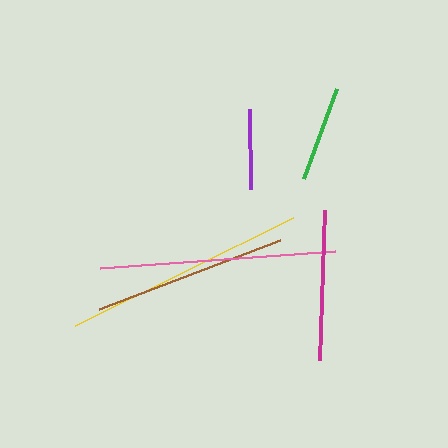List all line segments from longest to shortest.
From longest to shortest: yellow, pink, brown, magenta, green, purple.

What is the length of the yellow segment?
The yellow segment is approximately 244 pixels long.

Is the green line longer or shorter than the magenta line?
The magenta line is longer than the green line.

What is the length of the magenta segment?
The magenta segment is approximately 150 pixels long.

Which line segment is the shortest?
The purple line is the shortest at approximately 80 pixels.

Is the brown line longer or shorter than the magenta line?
The brown line is longer than the magenta line.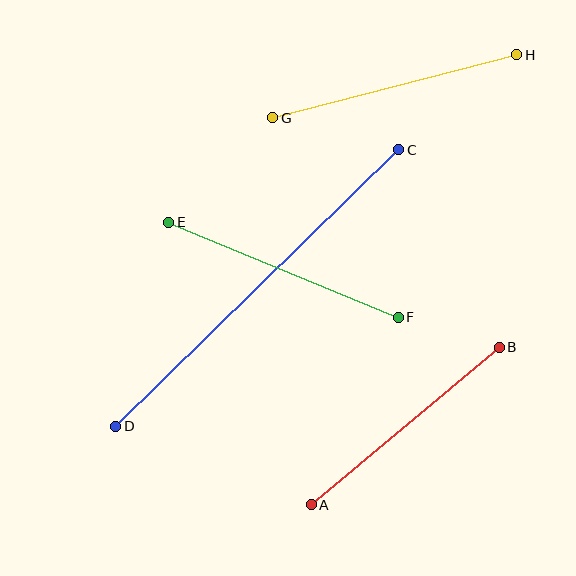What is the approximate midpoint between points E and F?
The midpoint is at approximately (284, 270) pixels.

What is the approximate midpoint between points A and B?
The midpoint is at approximately (405, 426) pixels.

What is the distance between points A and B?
The distance is approximately 245 pixels.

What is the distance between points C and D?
The distance is approximately 395 pixels.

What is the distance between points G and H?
The distance is approximately 252 pixels.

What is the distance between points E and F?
The distance is approximately 248 pixels.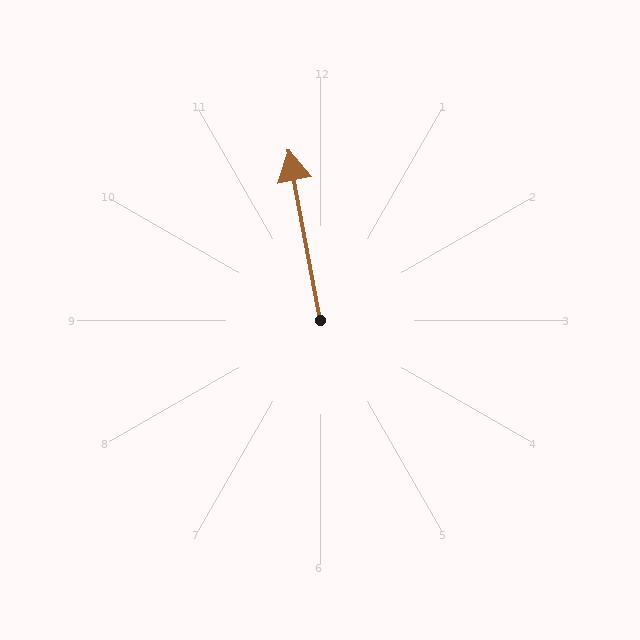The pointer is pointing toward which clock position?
Roughly 12 o'clock.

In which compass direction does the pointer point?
North.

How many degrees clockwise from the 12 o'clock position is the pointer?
Approximately 350 degrees.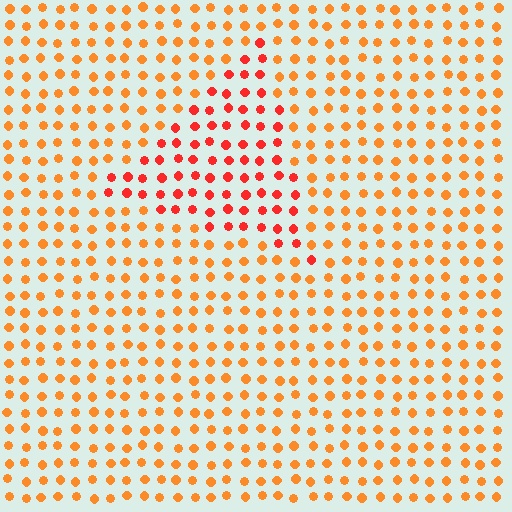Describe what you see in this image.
The image is filled with small orange elements in a uniform arrangement. A triangle-shaped region is visible where the elements are tinted to a slightly different hue, forming a subtle color boundary.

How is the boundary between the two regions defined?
The boundary is defined purely by a slight shift in hue (about 29 degrees). Spacing, size, and orientation are identical on both sides.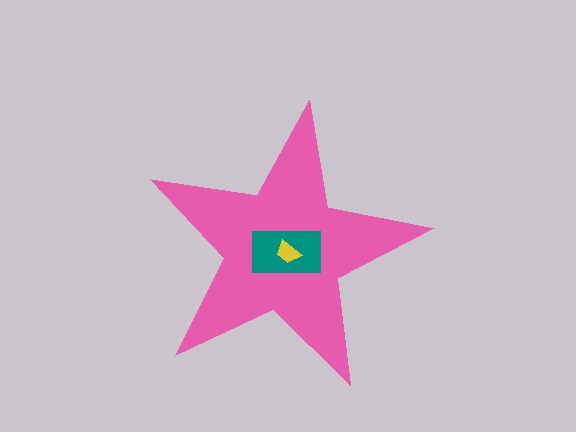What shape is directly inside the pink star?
The teal rectangle.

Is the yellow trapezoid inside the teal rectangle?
Yes.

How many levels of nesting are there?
3.